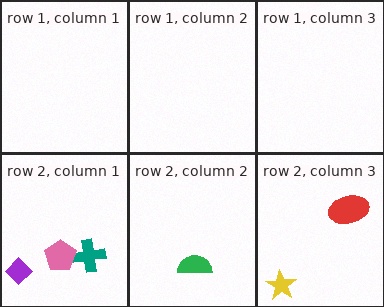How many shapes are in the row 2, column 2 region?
1.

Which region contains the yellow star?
The row 2, column 3 region.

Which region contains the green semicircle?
The row 2, column 2 region.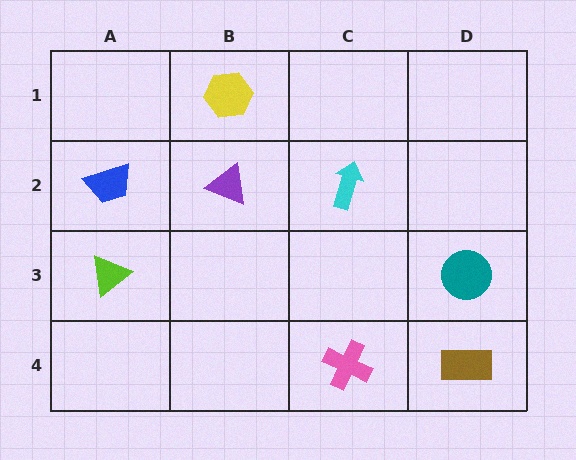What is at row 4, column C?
A pink cross.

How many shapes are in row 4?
2 shapes.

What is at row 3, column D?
A teal circle.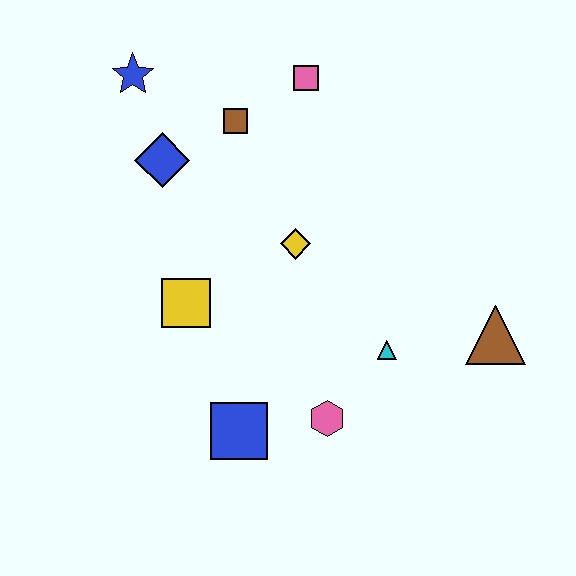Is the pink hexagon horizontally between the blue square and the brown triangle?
Yes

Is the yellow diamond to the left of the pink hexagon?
Yes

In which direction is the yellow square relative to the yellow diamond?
The yellow square is to the left of the yellow diamond.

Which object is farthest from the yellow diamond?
The blue star is farthest from the yellow diamond.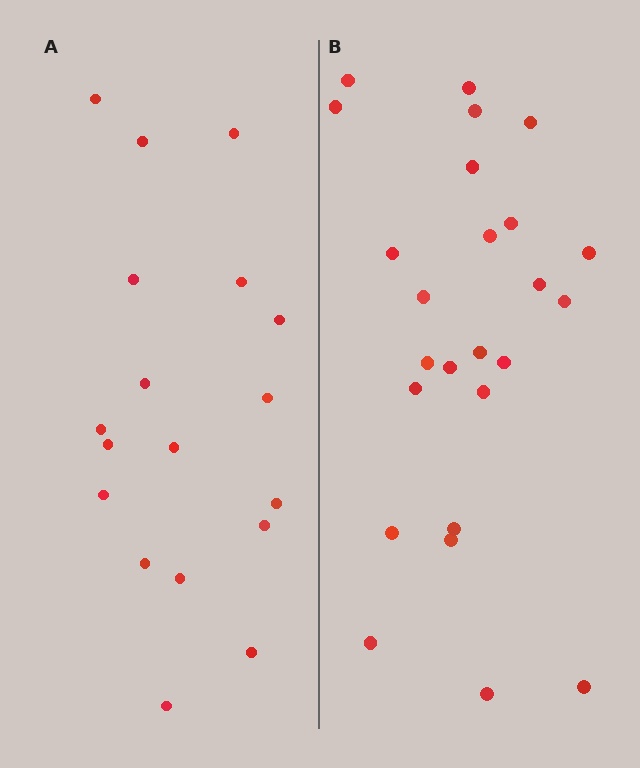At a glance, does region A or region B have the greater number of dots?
Region B (the right region) has more dots.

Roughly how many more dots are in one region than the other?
Region B has roughly 8 or so more dots than region A.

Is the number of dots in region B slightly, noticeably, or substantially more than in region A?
Region B has noticeably more, but not dramatically so. The ratio is roughly 1.4 to 1.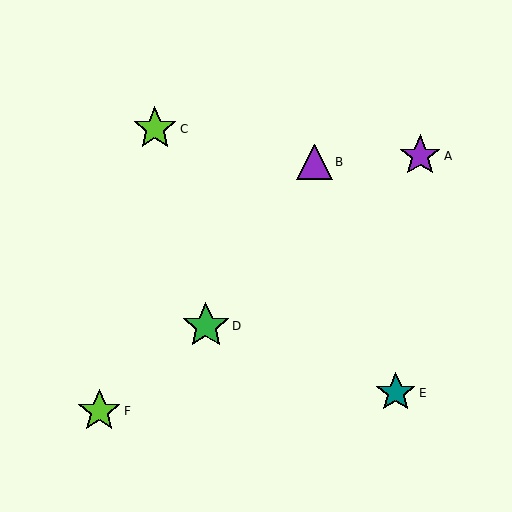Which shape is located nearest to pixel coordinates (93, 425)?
The lime star (labeled F) at (99, 411) is nearest to that location.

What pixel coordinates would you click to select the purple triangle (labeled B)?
Click at (314, 162) to select the purple triangle B.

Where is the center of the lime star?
The center of the lime star is at (155, 129).